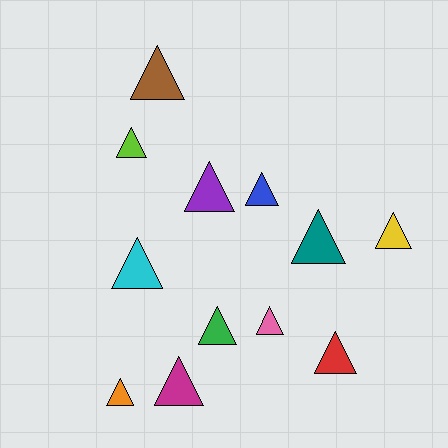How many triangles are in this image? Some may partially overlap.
There are 12 triangles.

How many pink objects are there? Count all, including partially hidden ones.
There is 1 pink object.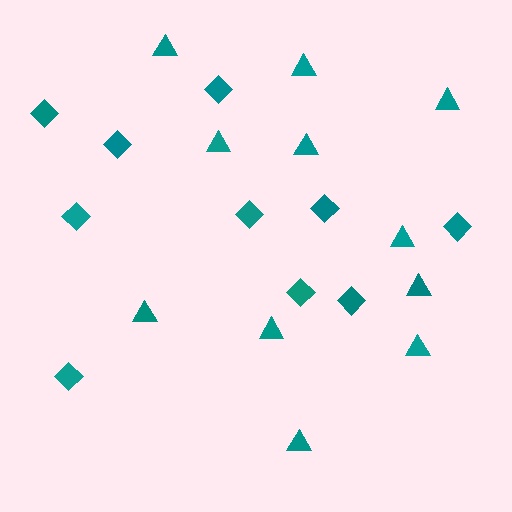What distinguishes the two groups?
There are 2 groups: one group of diamonds (10) and one group of triangles (11).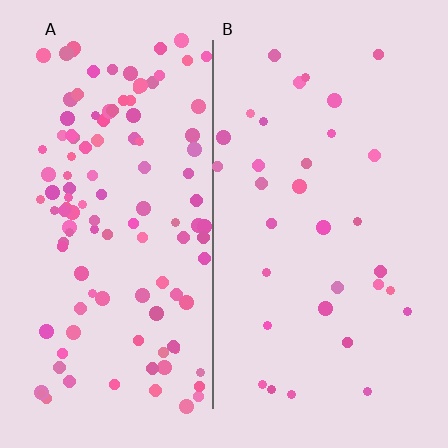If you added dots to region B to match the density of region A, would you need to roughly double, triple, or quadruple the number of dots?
Approximately quadruple.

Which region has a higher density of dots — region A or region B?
A (the left).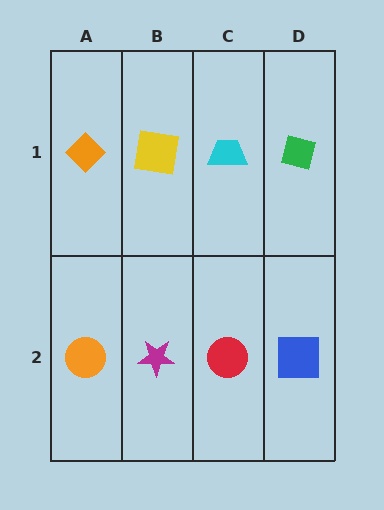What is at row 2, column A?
An orange circle.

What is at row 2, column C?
A red circle.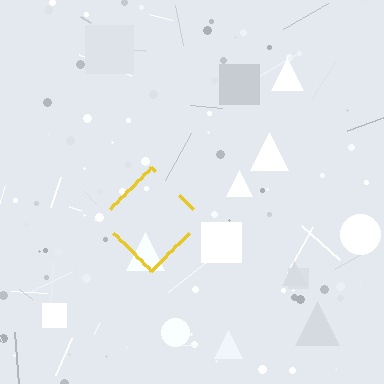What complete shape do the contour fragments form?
The contour fragments form a diamond.